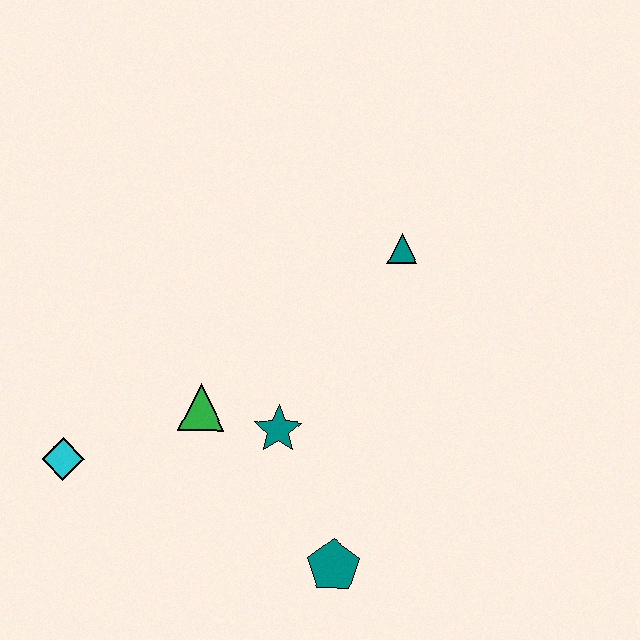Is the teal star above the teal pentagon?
Yes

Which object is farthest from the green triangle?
The teal triangle is farthest from the green triangle.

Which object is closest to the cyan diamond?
The green triangle is closest to the cyan diamond.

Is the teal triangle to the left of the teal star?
No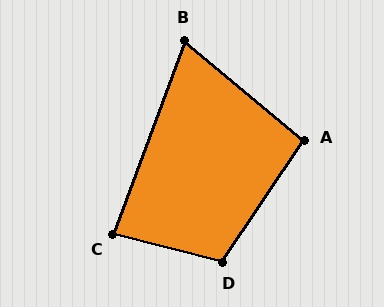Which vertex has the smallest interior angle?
B, at approximately 70 degrees.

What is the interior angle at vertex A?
Approximately 96 degrees (obtuse).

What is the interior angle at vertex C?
Approximately 84 degrees (acute).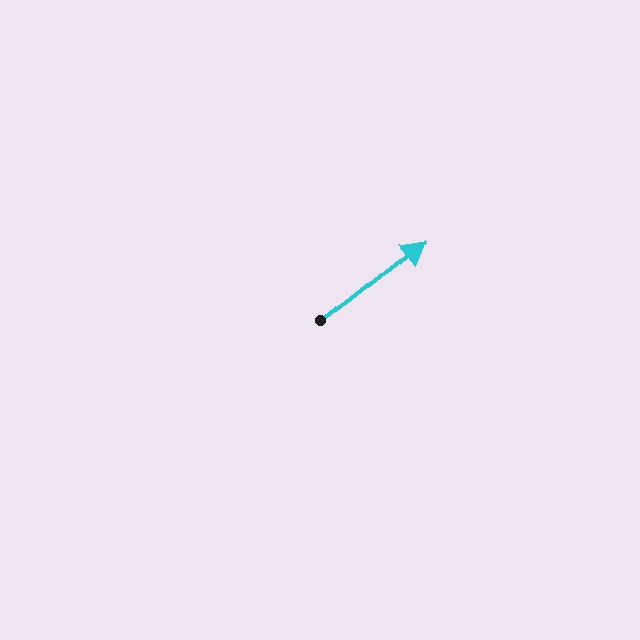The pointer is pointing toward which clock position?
Roughly 2 o'clock.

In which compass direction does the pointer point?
Northeast.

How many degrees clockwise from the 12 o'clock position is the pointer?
Approximately 52 degrees.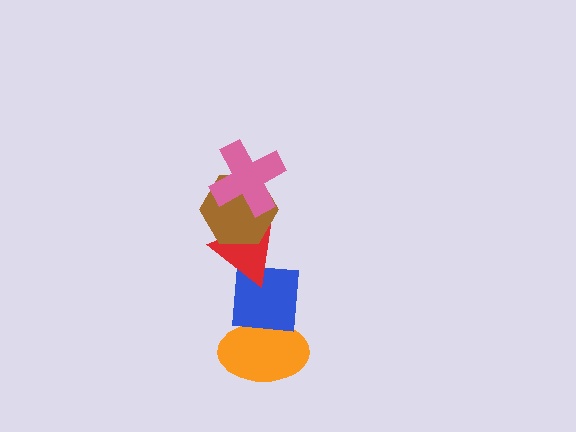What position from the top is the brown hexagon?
The brown hexagon is 2nd from the top.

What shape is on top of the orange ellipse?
The blue square is on top of the orange ellipse.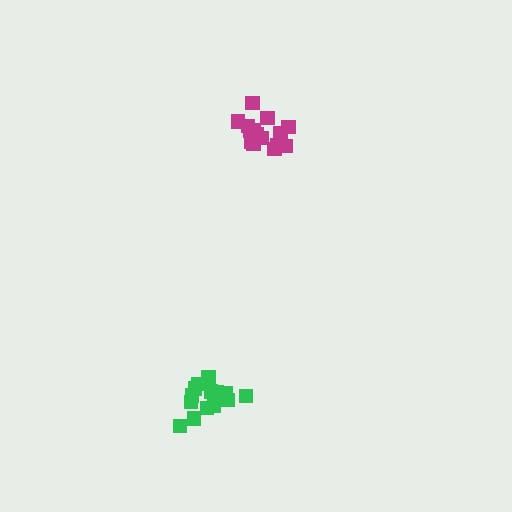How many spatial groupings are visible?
There are 2 spatial groupings.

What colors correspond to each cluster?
The clusters are colored: magenta, green.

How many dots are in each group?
Group 1: 16 dots, Group 2: 17 dots (33 total).